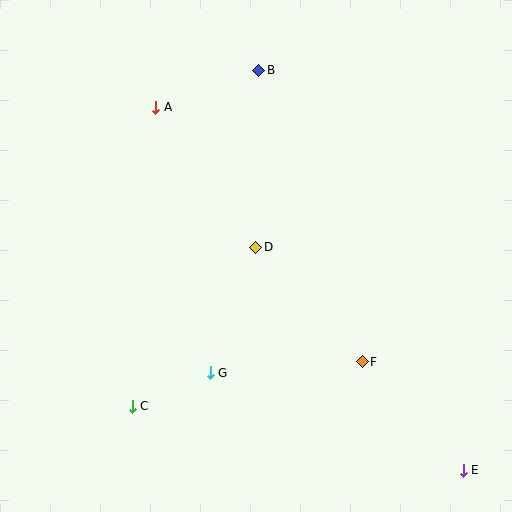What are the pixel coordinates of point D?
Point D is at (256, 247).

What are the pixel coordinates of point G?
Point G is at (210, 373).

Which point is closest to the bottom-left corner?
Point C is closest to the bottom-left corner.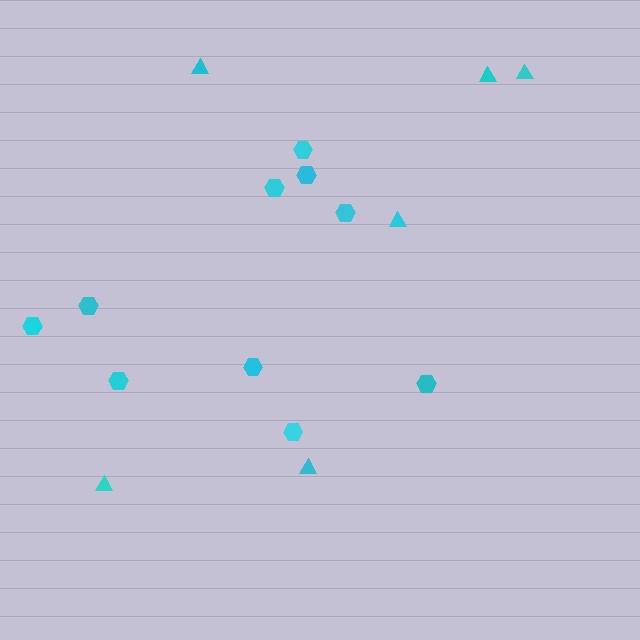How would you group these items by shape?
There are 2 groups: one group of hexagons (10) and one group of triangles (6).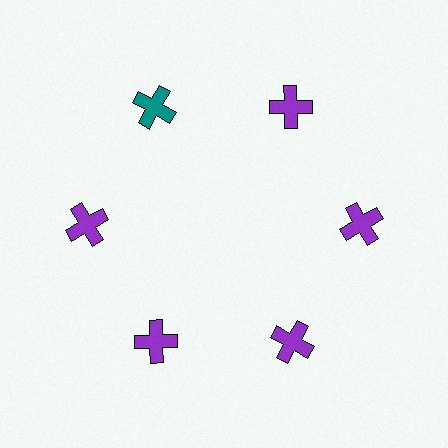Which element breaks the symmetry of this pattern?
The teal cross at roughly the 11 o'clock position breaks the symmetry. All other shapes are purple crosses.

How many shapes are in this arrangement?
There are 6 shapes arranged in a ring pattern.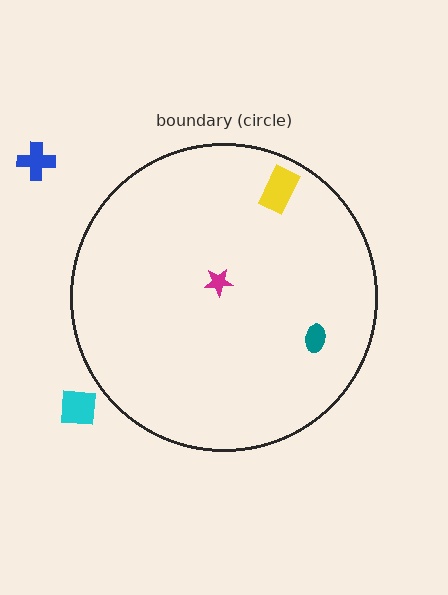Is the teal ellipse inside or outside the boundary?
Inside.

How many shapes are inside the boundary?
3 inside, 2 outside.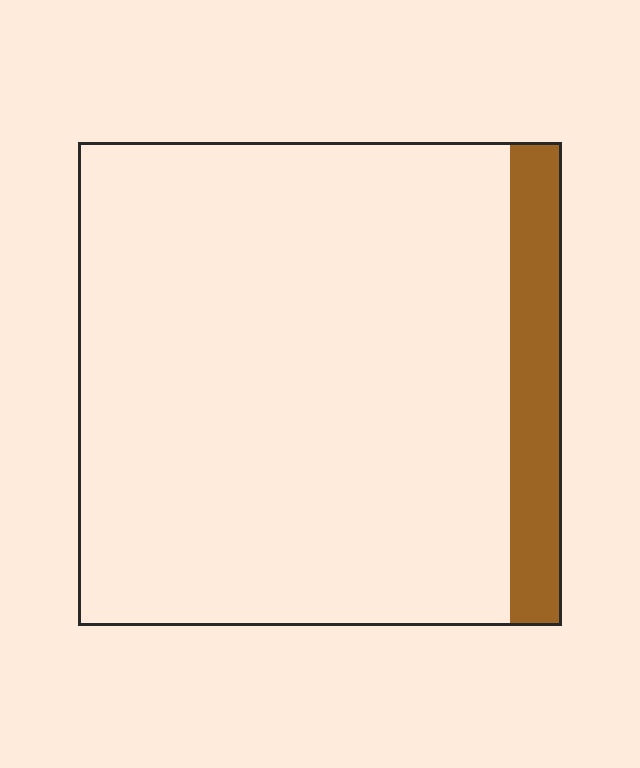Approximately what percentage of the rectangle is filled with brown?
Approximately 10%.